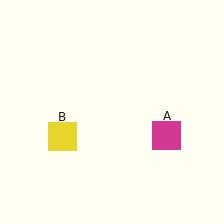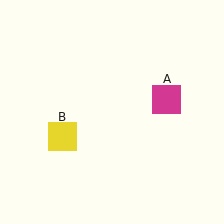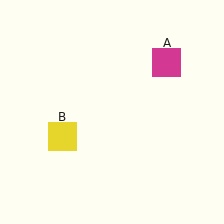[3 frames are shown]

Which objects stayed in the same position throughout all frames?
Yellow square (object B) remained stationary.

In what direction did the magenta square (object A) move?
The magenta square (object A) moved up.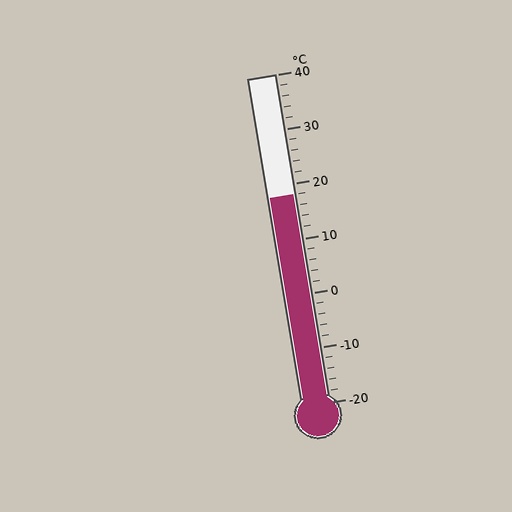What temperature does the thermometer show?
The thermometer shows approximately 18°C.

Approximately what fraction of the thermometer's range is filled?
The thermometer is filled to approximately 65% of its range.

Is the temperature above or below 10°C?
The temperature is above 10°C.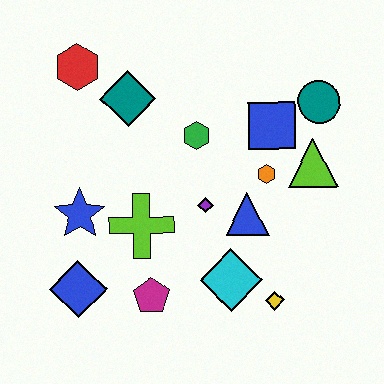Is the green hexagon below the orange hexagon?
No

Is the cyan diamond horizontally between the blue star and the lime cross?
No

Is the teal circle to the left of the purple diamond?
No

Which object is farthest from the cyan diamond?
The red hexagon is farthest from the cyan diamond.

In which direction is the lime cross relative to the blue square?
The lime cross is to the left of the blue square.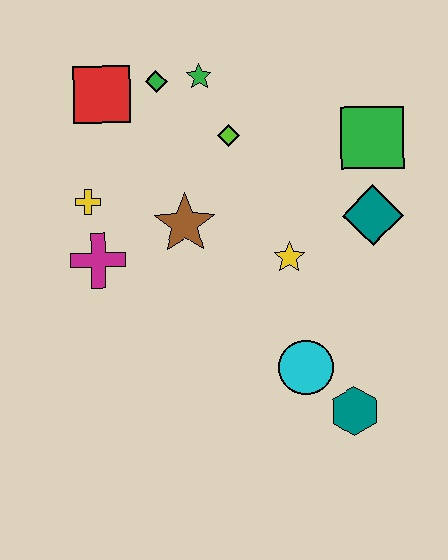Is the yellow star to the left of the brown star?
No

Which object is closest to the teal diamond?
The green square is closest to the teal diamond.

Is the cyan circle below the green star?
Yes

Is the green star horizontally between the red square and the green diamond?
No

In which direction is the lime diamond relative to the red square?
The lime diamond is to the right of the red square.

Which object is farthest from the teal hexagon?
The red square is farthest from the teal hexagon.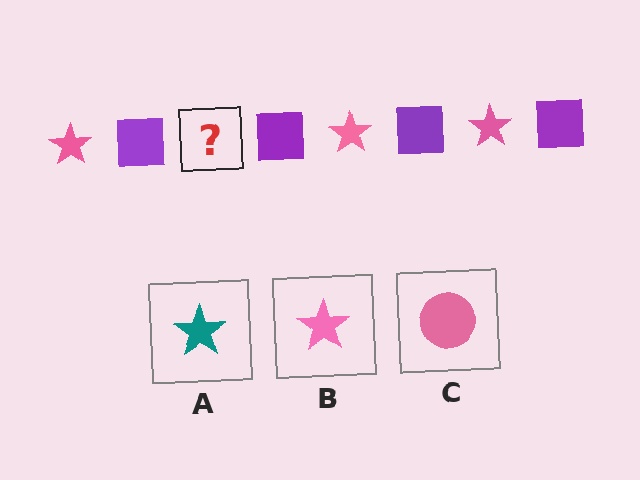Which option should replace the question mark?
Option B.